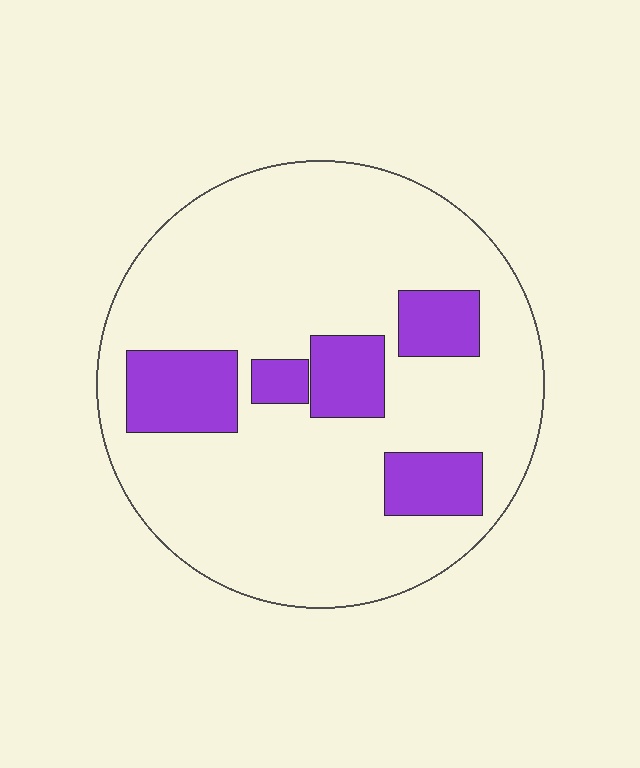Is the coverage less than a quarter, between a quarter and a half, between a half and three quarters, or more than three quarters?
Less than a quarter.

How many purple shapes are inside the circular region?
5.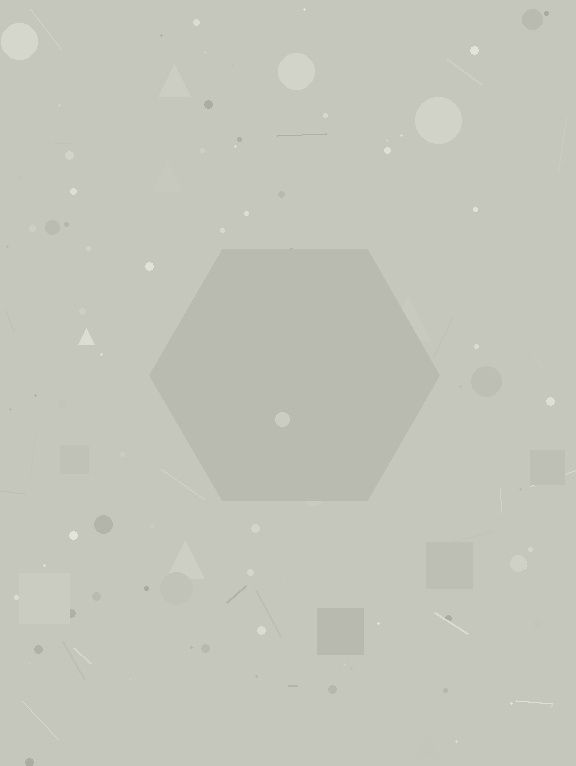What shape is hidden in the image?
A hexagon is hidden in the image.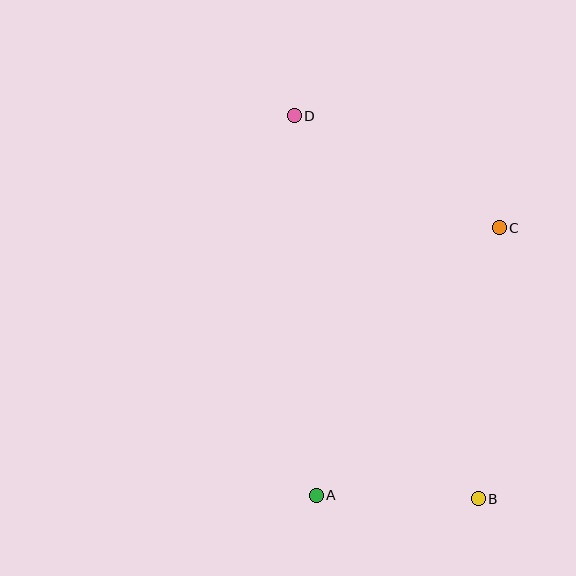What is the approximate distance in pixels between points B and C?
The distance between B and C is approximately 272 pixels.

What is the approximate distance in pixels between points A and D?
The distance between A and D is approximately 380 pixels.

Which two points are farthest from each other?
Points B and D are farthest from each other.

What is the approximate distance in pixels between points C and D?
The distance between C and D is approximately 234 pixels.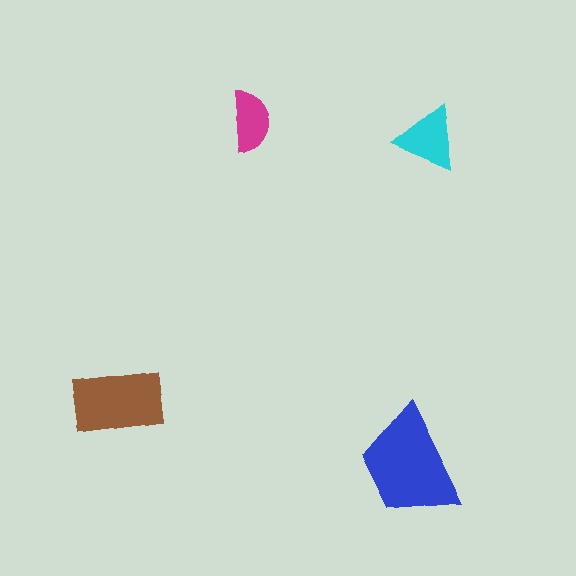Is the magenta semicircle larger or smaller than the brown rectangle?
Smaller.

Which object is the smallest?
The magenta semicircle.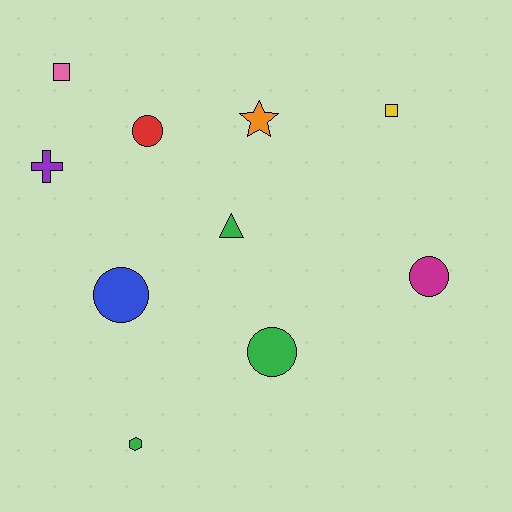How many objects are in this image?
There are 10 objects.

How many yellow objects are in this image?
There is 1 yellow object.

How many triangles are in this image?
There is 1 triangle.